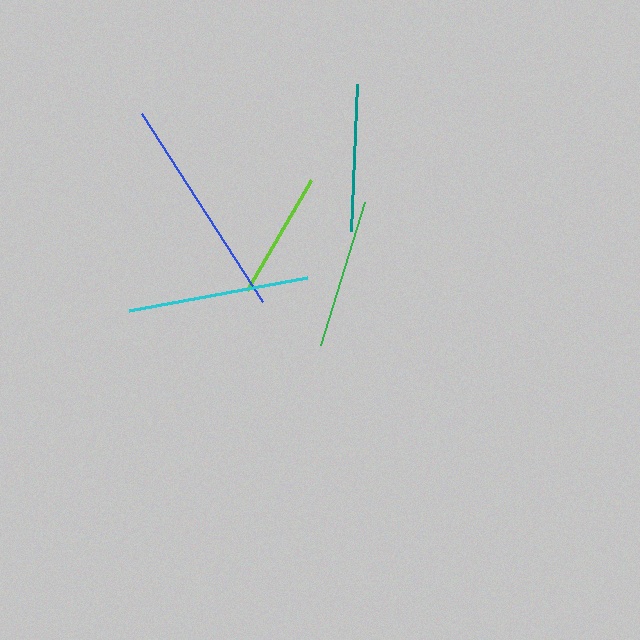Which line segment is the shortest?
The lime line is the shortest at approximately 127 pixels.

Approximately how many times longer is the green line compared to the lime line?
The green line is approximately 1.2 times the length of the lime line.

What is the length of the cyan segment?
The cyan segment is approximately 182 pixels long.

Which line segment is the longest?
The blue line is the longest at approximately 223 pixels.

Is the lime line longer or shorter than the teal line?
The teal line is longer than the lime line.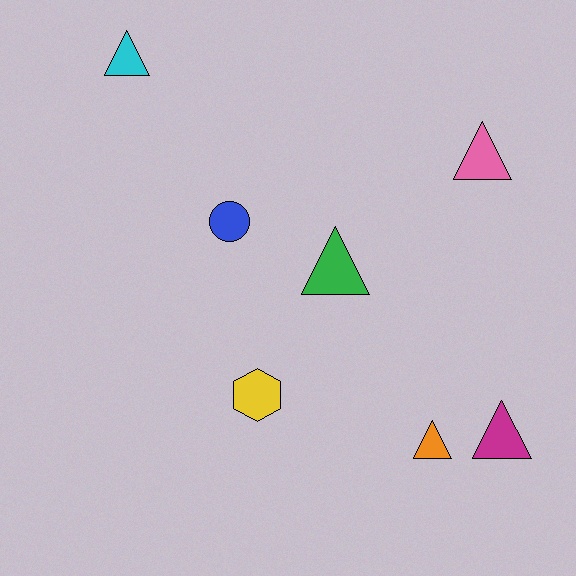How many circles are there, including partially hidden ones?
There is 1 circle.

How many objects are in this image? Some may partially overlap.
There are 7 objects.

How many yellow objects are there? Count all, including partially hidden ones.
There is 1 yellow object.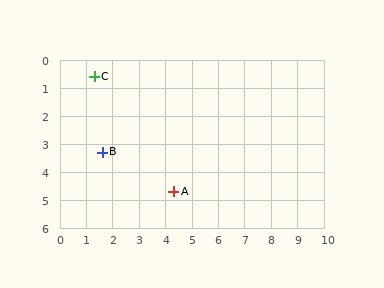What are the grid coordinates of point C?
Point C is at approximately (1.3, 0.6).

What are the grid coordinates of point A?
Point A is at approximately (4.3, 4.7).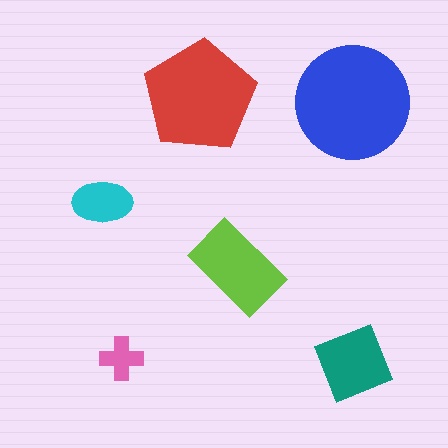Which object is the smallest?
The pink cross.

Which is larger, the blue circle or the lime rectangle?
The blue circle.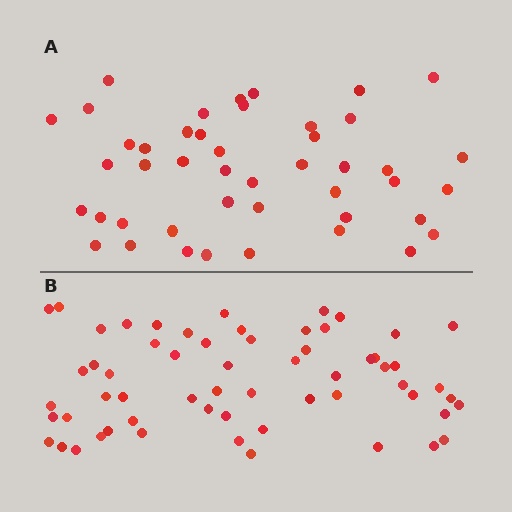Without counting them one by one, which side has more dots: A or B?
Region B (the bottom region) has more dots.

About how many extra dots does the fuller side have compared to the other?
Region B has approximately 15 more dots than region A.